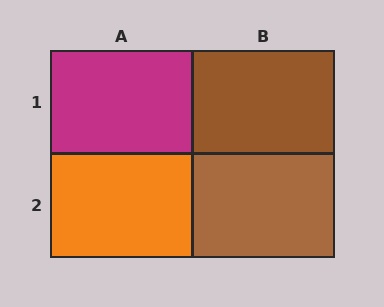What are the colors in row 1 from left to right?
Magenta, brown.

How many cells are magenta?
1 cell is magenta.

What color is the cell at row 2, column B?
Brown.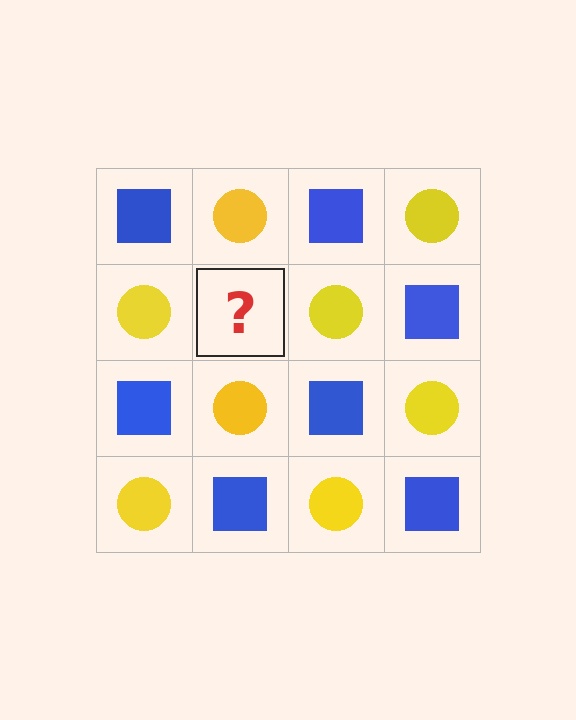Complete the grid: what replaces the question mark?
The question mark should be replaced with a blue square.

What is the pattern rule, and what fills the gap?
The rule is that it alternates blue square and yellow circle in a checkerboard pattern. The gap should be filled with a blue square.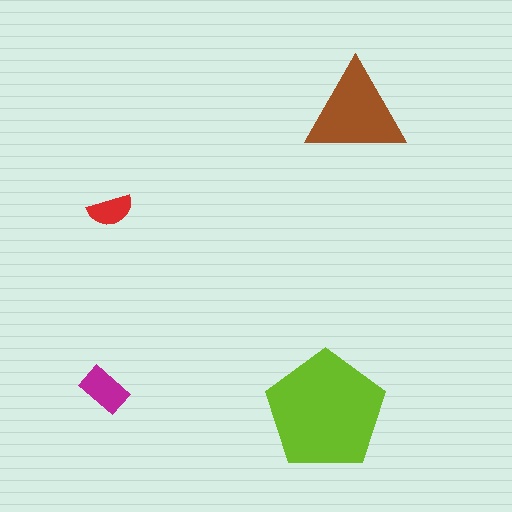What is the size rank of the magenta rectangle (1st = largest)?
3rd.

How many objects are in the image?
There are 4 objects in the image.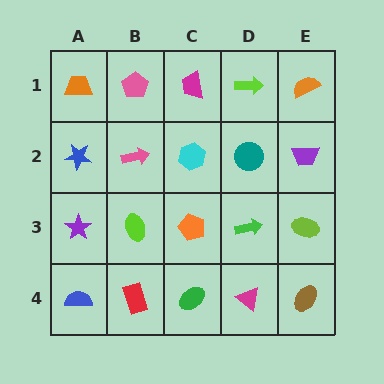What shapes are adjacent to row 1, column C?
A cyan hexagon (row 2, column C), a pink pentagon (row 1, column B), a lime arrow (row 1, column D).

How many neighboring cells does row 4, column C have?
3.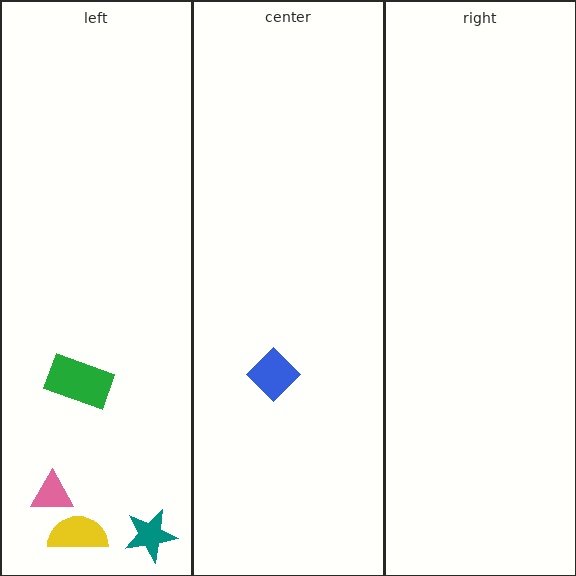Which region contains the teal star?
The left region.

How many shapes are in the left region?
4.